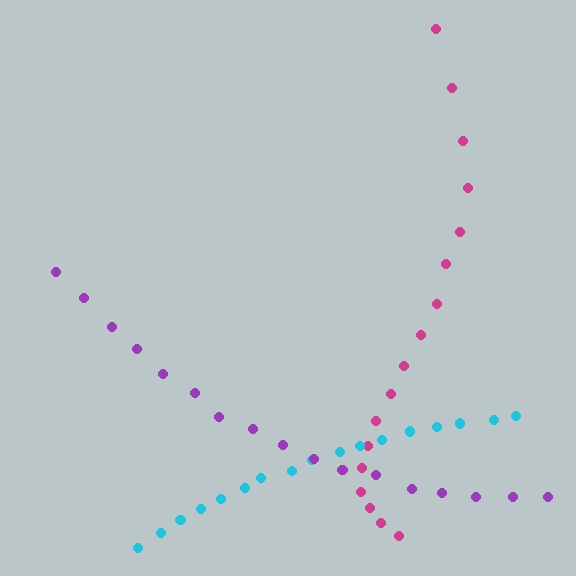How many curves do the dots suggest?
There are 3 distinct paths.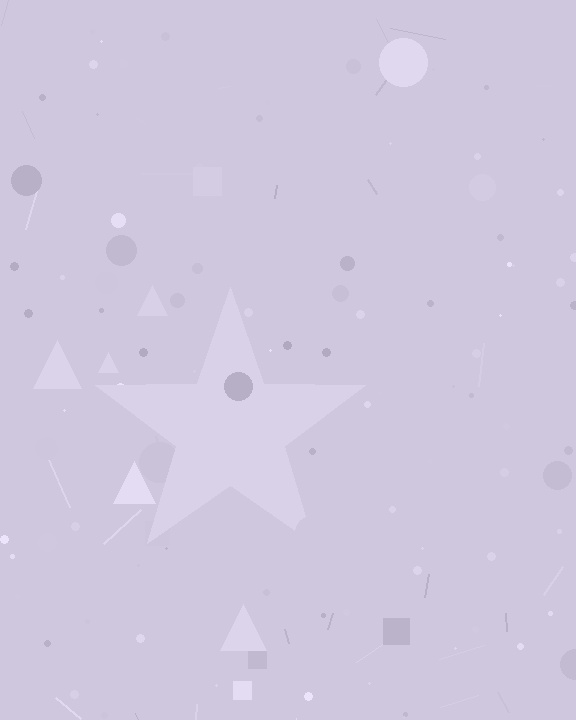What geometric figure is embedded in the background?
A star is embedded in the background.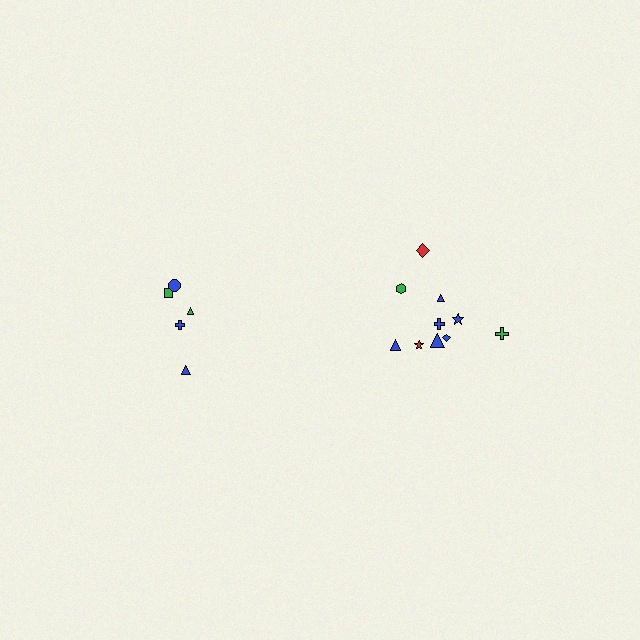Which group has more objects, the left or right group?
The right group.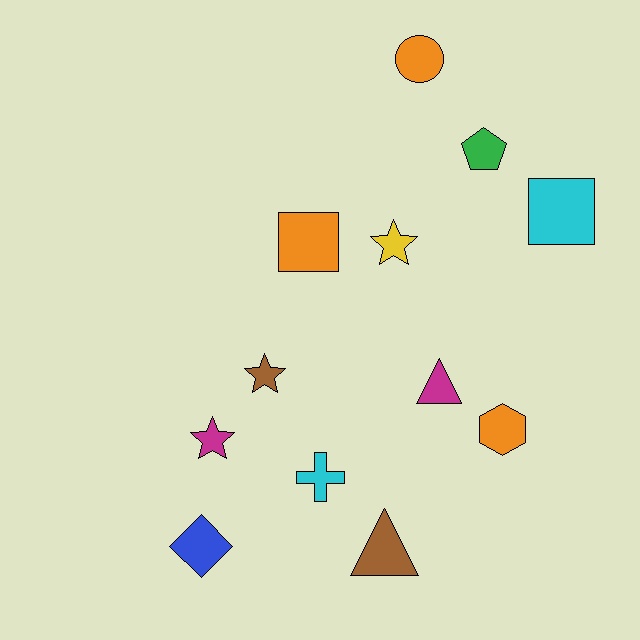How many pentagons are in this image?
There is 1 pentagon.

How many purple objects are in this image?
There are no purple objects.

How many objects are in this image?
There are 12 objects.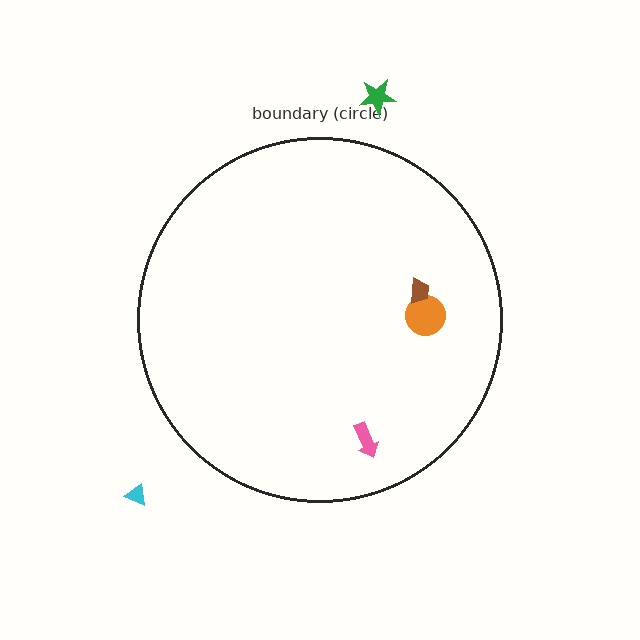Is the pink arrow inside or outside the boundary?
Inside.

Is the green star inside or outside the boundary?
Outside.